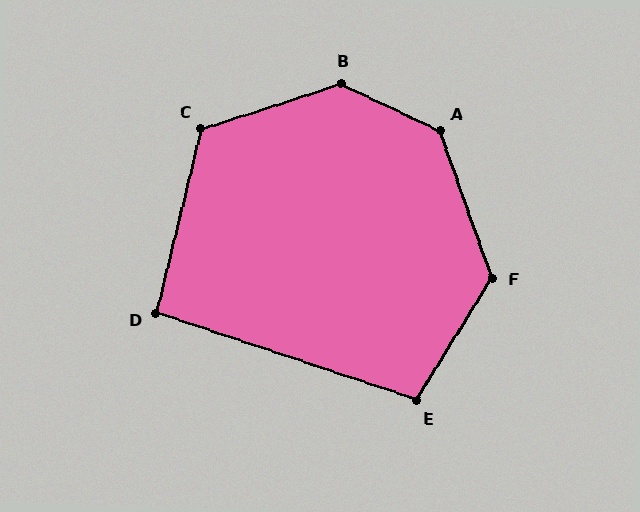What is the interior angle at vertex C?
Approximately 122 degrees (obtuse).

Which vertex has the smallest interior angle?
D, at approximately 95 degrees.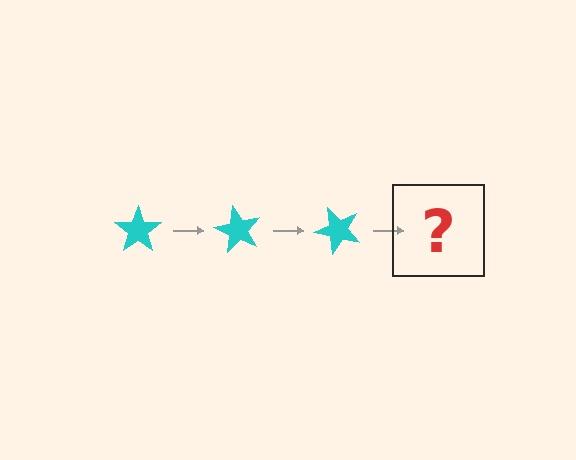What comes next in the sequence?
The next element should be a cyan star rotated 180 degrees.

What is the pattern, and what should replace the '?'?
The pattern is that the star rotates 60 degrees each step. The '?' should be a cyan star rotated 180 degrees.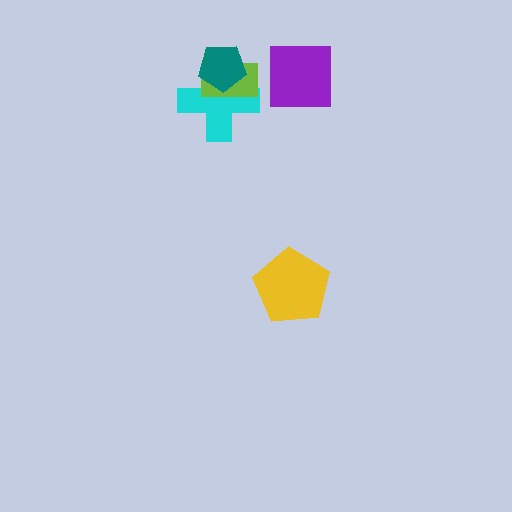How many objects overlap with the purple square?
0 objects overlap with the purple square.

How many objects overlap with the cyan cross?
2 objects overlap with the cyan cross.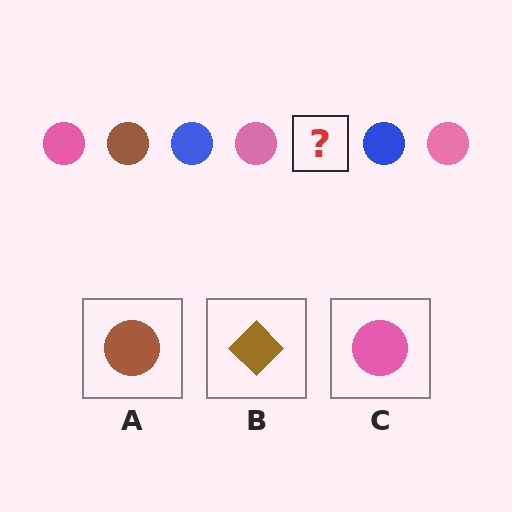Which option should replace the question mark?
Option A.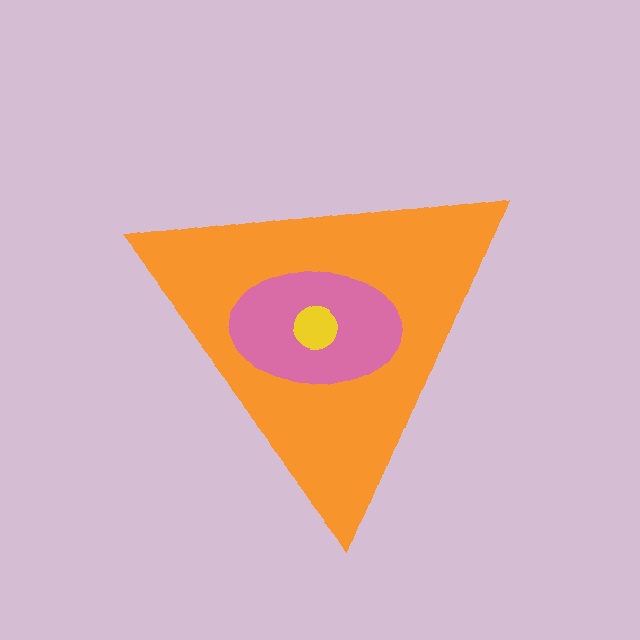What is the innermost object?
The yellow circle.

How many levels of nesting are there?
3.